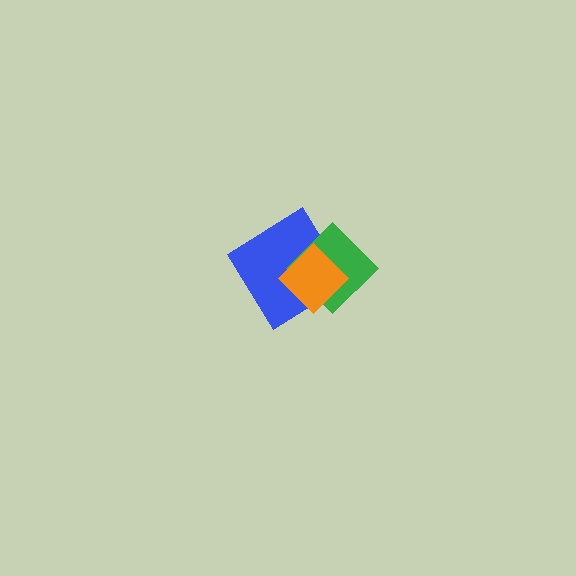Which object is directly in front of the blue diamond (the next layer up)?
The green diamond is directly in front of the blue diamond.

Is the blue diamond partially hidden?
Yes, it is partially covered by another shape.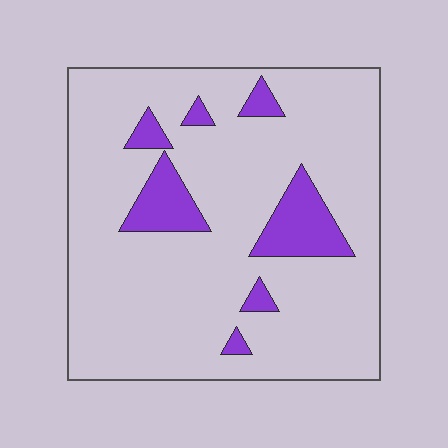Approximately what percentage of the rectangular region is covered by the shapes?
Approximately 15%.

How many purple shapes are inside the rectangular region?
7.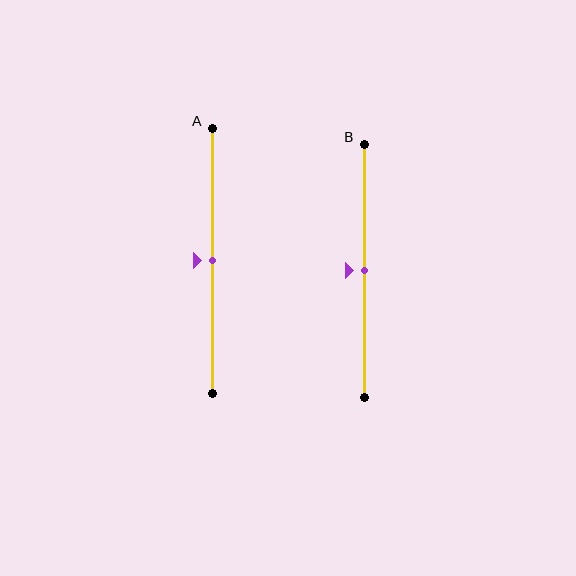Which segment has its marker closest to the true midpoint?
Segment A has its marker closest to the true midpoint.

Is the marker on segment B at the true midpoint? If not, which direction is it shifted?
Yes, the marker on segment B is at the true midpoint.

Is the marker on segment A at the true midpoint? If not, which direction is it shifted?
Yes, the marker on segment A is at the true midpoint.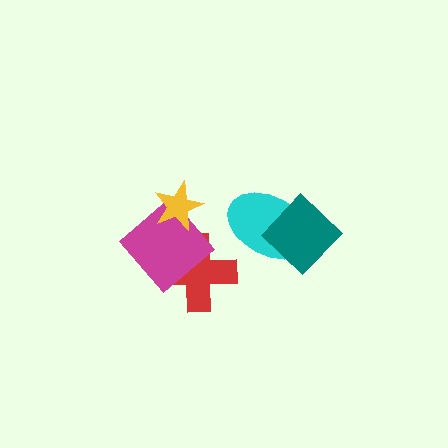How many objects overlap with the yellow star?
1 object overlaps with the yellow star.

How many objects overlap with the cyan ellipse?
1 object overlaps with the cyan ellipse.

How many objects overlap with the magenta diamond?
2 objects overlap with the magenta diamond.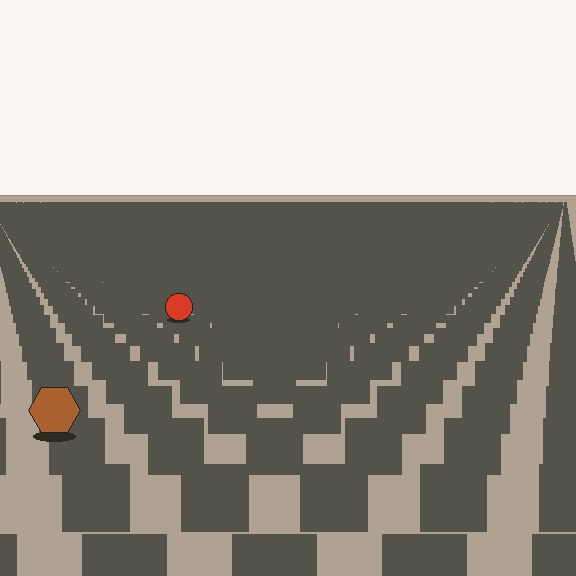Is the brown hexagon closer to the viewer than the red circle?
Yes. The brown hexagon is closer — you can tell from the texture gradient: the ground texture is coarser near it.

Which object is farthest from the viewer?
The red circle is farthest from the viewer. It appears smaller and the ground texture around it is denser.